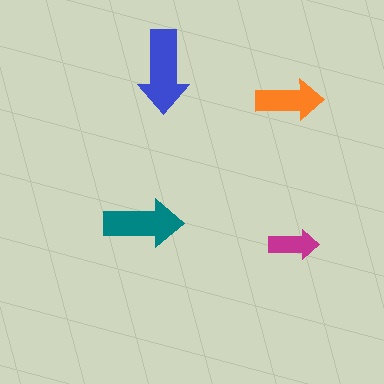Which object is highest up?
The blue arrow is topmost.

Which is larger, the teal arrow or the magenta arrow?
The teal one.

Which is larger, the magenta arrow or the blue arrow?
The blue one.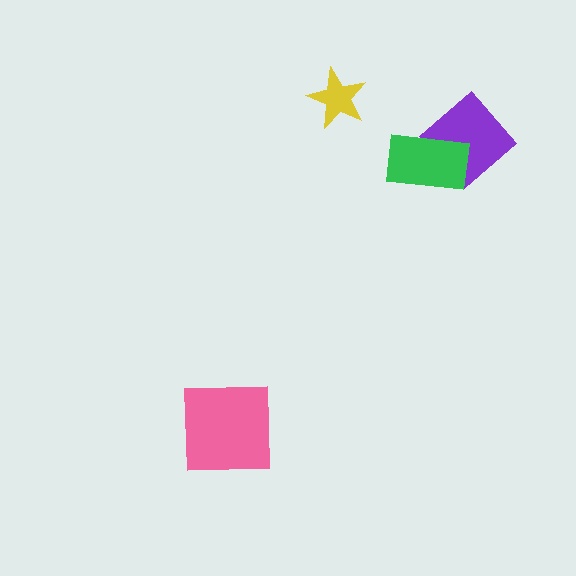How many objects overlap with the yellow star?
0 objects overlap with the yellow star.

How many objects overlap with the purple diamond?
1 object overlaps with the purple diamond.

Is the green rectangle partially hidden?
No, no other shape covers it.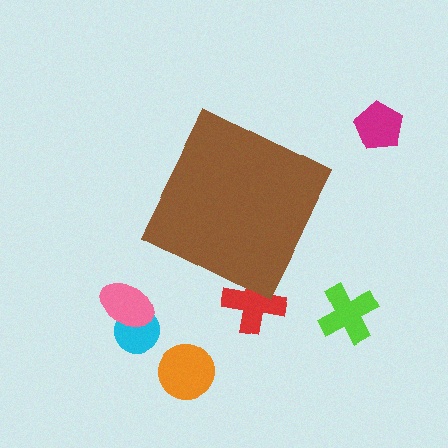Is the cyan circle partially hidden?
No, the cyan circle is fully visible.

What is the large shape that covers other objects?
A brown diamond.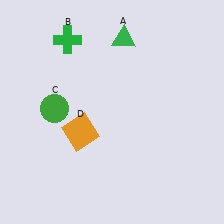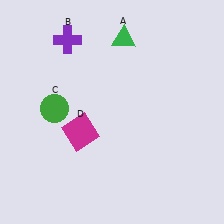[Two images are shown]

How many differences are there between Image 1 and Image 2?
There are 2 differences between the two images.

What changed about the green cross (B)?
In Image 1, B is green. In Image 2, it changed to purple.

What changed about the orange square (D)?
In Image 1, D is orange. In Image 2, it changed to magenta.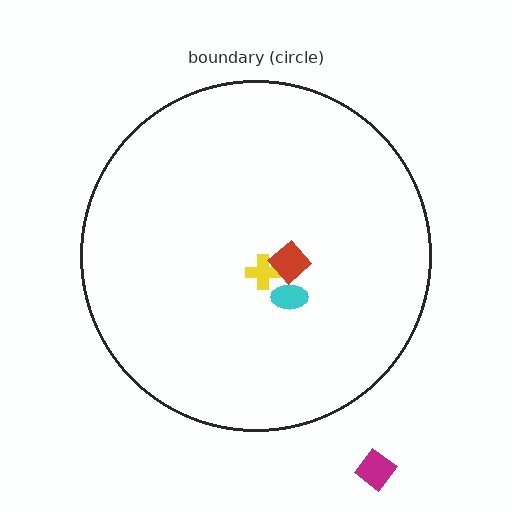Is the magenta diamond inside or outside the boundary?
Outside.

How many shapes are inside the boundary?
3 inside, 1 outside.